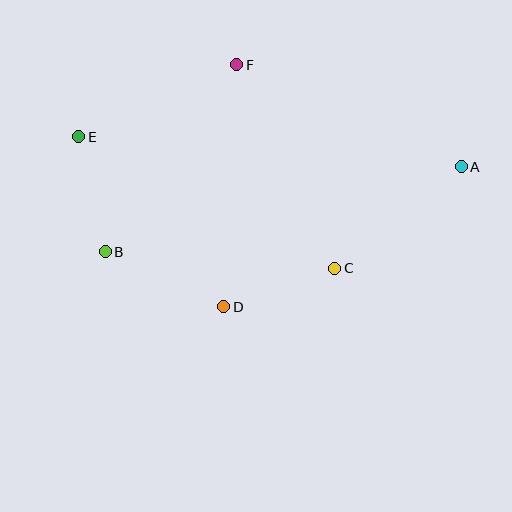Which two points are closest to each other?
Points C and D are closest to each other.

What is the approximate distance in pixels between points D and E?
The distance between D and E is approximately 223 pixels.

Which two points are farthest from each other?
Points A and E are farthest from each other.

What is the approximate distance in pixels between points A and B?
The distance between A and B is approximately 366 pixels.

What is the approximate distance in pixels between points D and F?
The distance between D and F is approximately 242 pixels.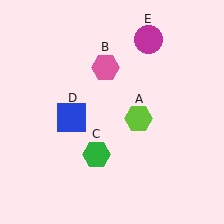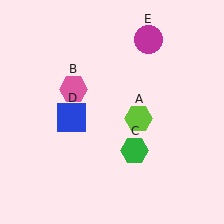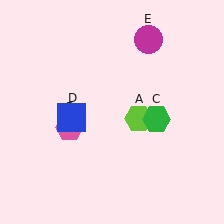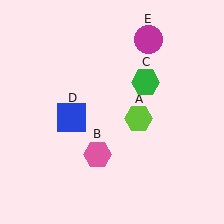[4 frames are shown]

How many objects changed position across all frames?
2 objects changed position: pink hexagon (object B), green hexagon (object C).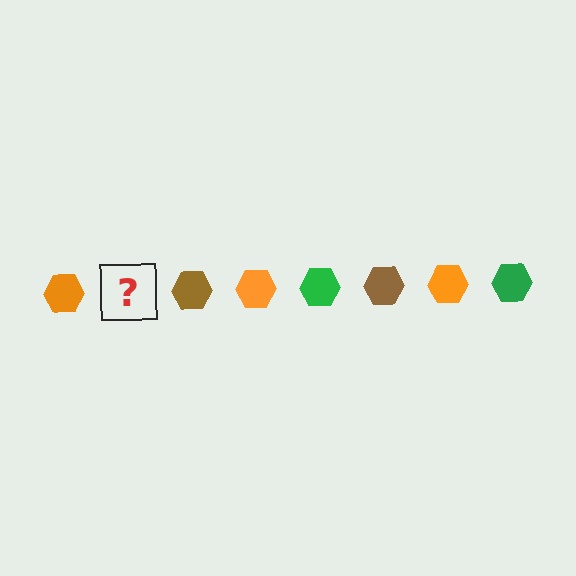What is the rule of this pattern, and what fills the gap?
The rule is that the pattern cycles through orange, green, brown hexagons. The gap should be filled with a green hexagon.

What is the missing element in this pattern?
The missing element is a green hexagon.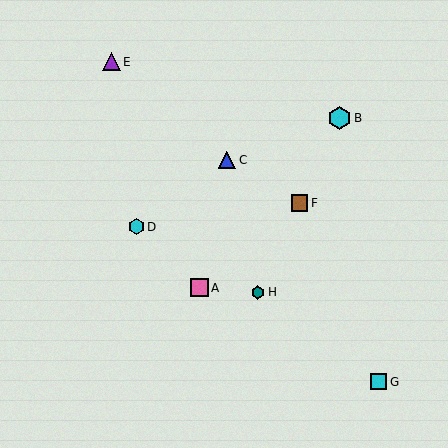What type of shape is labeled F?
Shape F is a brown square.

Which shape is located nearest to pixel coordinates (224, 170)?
The blue triangle (labeled C) at (227, 160) is nearest to that location.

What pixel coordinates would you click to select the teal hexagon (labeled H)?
Click at (258, 292) to select the teal hexagon H.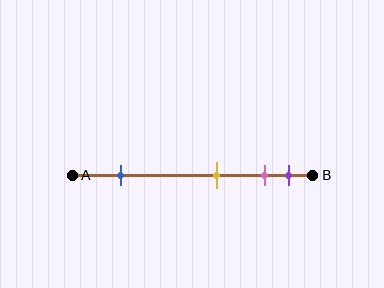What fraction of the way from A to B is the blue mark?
The blue mark is approximately 20% (0.2) of the way from A to B.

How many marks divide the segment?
There are 4 marks dividing the segment.